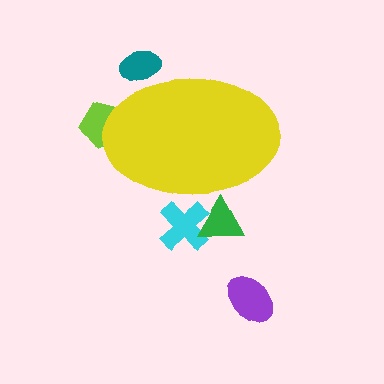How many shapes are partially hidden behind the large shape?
4 shapes are partially hidden.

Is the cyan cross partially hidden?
Yes, the cyan cross is partially hidden behind the yellow ellipse.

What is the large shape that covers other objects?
A yellow ellipse.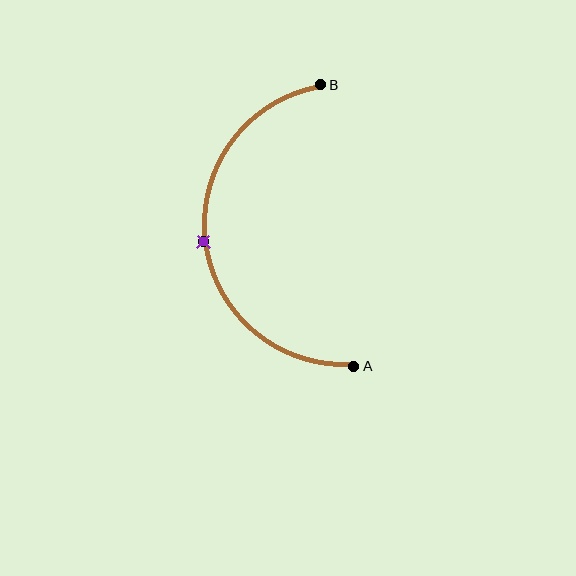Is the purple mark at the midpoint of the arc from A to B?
Yes. The purple mark lies on the arc at equal arc-length from both A and B — it is the arc midpoint.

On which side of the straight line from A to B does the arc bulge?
The arc bulges to the left of the straight line connecting A and B.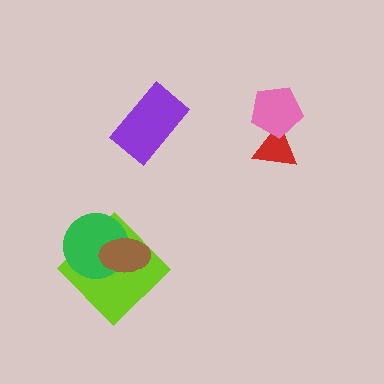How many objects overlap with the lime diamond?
2 objects overlap with the lime diamond.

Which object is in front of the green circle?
The brown ellipse is in front of the green circle.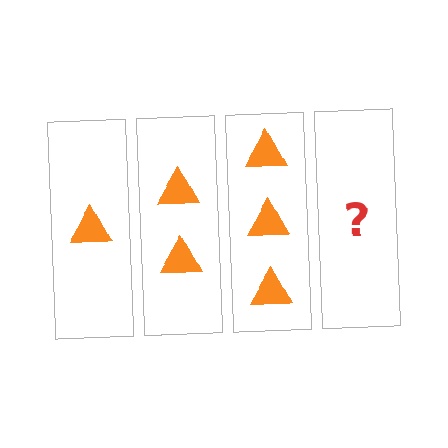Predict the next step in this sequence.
The next step is 4 triangles.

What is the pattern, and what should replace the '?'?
The pattern is that each step adds one more triangle. The '?' should be 4 triangles.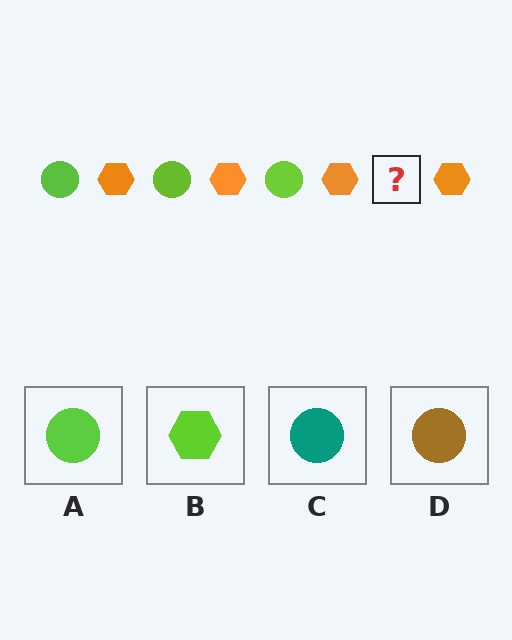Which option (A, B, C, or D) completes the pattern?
A.